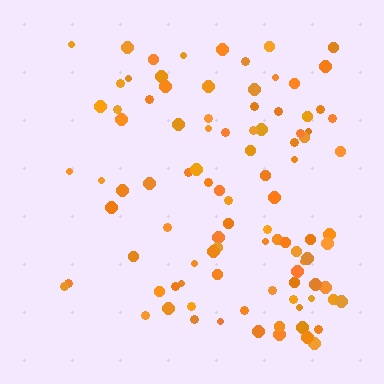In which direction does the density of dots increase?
From left to right, with the right side densest.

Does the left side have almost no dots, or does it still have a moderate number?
Still a moderate number, just noticeably fewer than the right.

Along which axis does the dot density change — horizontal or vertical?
Horizontal.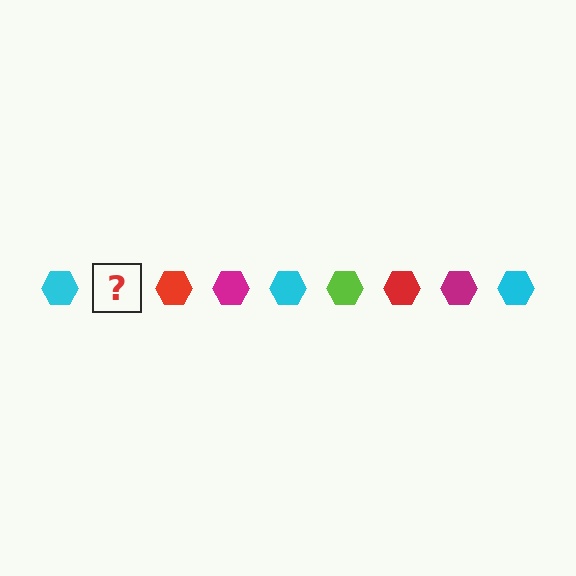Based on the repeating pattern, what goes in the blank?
The blank should be a lime hexagon.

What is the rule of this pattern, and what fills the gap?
The rule is that the pattern cycles through cyan, lime, red, magenta hexagons. The gap should be filled with a lime hexagon.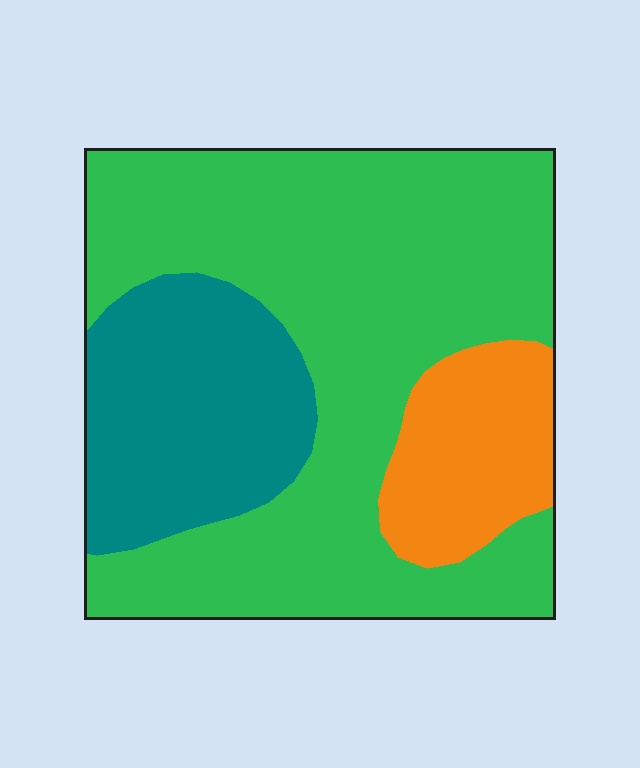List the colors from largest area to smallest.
From largest to smallest: green, teal, orange.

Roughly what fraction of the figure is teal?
Teal takes up about one quarter (1/4) of the figure.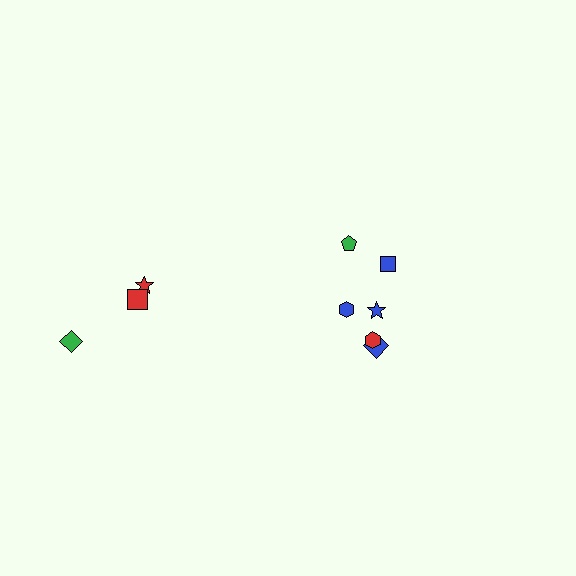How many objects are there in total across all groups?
There are 9 objects.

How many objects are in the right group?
There are 6 objects.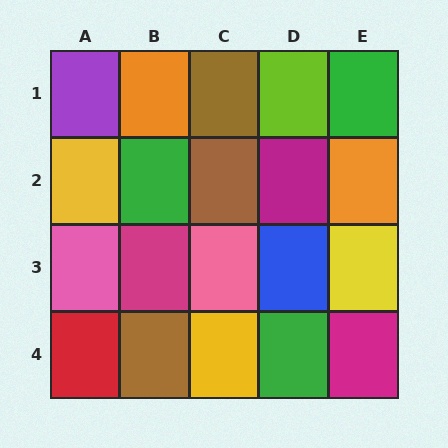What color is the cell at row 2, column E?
Orange.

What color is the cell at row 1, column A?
Purple.